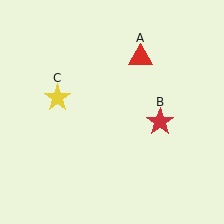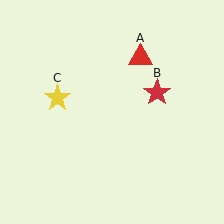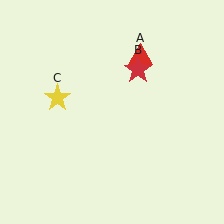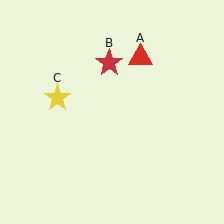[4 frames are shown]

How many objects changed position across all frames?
1 object changed position: red star (object B).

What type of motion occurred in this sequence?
The red star (object B) rotated counterclockwise around the center of the scene.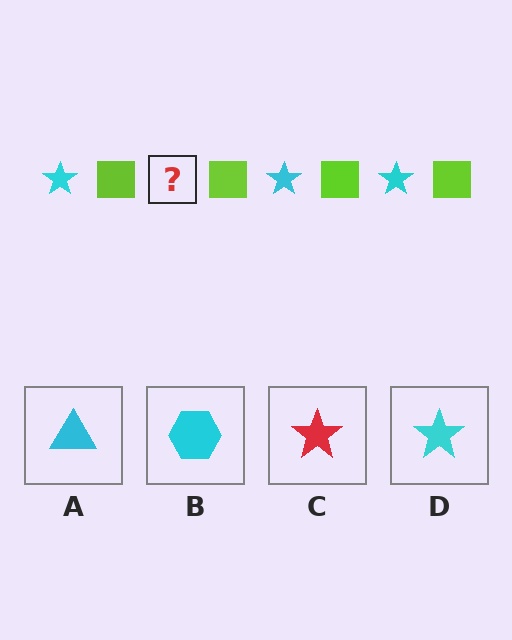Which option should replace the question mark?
Option D.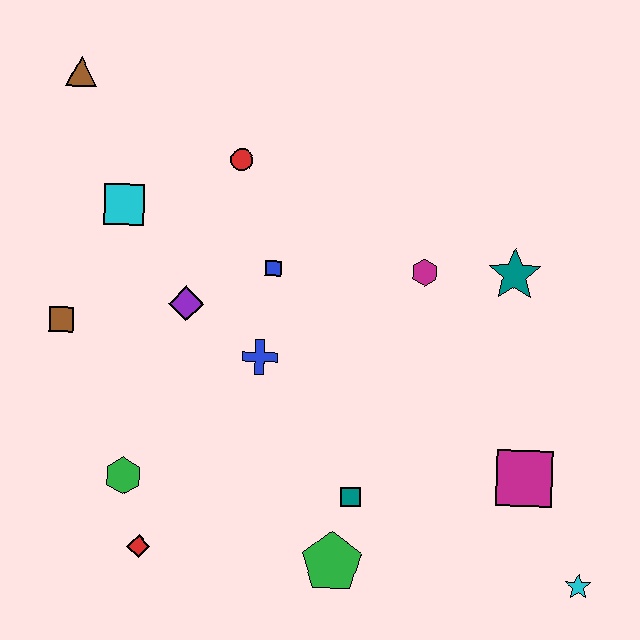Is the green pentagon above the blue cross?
No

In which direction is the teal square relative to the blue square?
The teal square is below the blue square.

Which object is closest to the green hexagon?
The red diamond is closest to the green hexagon.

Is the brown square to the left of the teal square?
Yes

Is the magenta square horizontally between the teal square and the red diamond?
No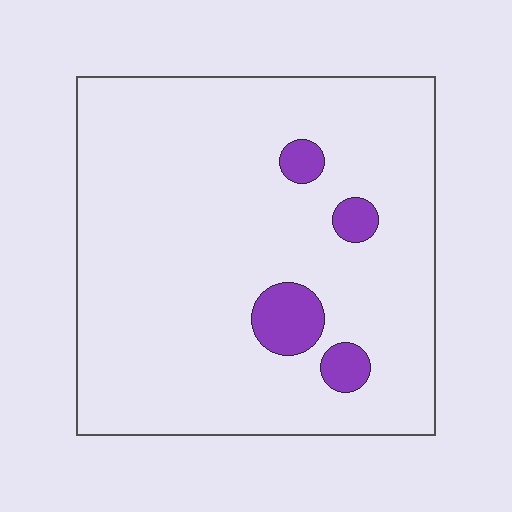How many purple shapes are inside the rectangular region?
4.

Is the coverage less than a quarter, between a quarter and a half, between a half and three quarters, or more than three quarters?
Less than a quarter.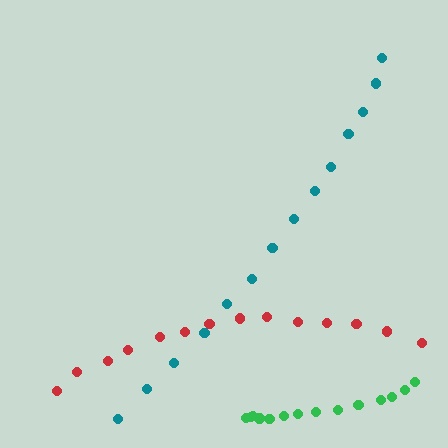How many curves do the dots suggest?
There are 3 distinct paths.